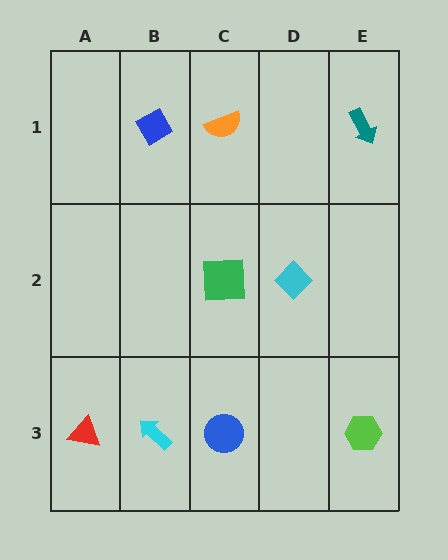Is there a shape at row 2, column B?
No, that cell is empty.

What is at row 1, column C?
An orange semicircle.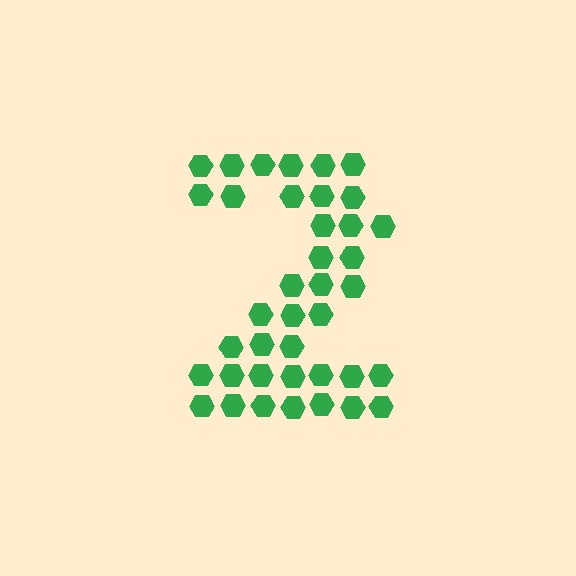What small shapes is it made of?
It is made of small hexagons.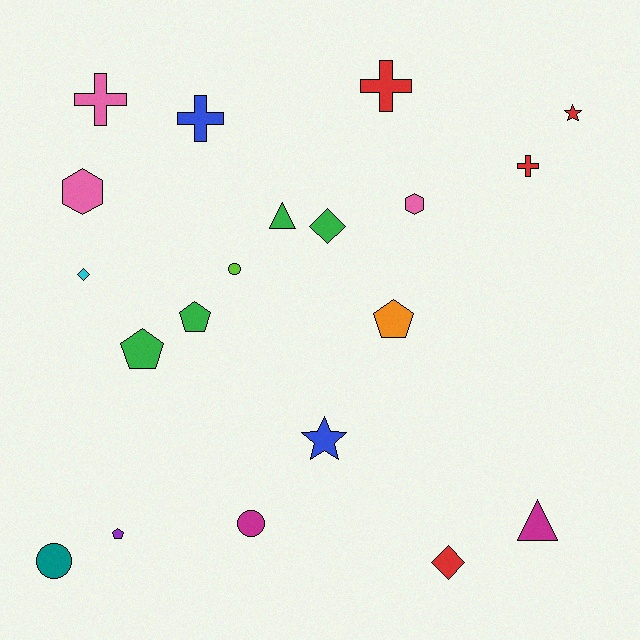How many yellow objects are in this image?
There are no yellow objects.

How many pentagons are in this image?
There are 4 pentagons.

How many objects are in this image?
There are 20 objects.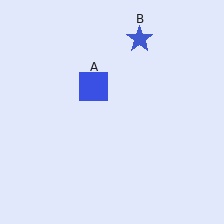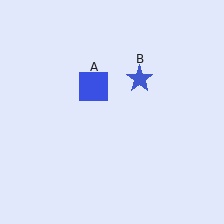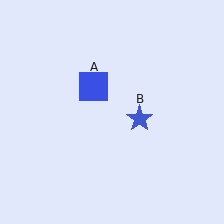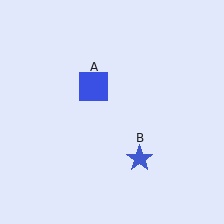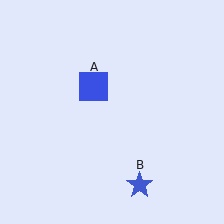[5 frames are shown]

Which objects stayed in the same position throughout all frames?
Blue square (object A) remained stationary.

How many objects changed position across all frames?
1 object changed position: blue star (object B).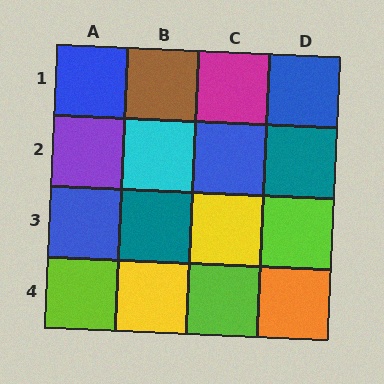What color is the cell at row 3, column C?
Yellow.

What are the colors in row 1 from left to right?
Blue, brown, magenta, blue.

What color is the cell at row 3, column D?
Lime.